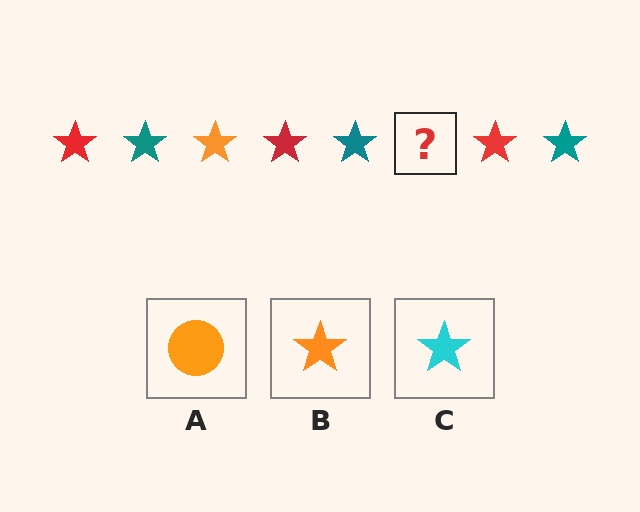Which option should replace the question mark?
Option B.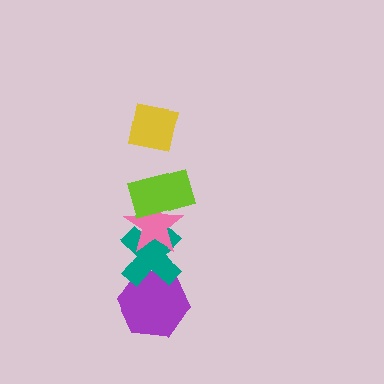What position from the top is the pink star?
The pink star is 3rd from the top.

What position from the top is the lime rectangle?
The lime rectangle is 2nd from the top.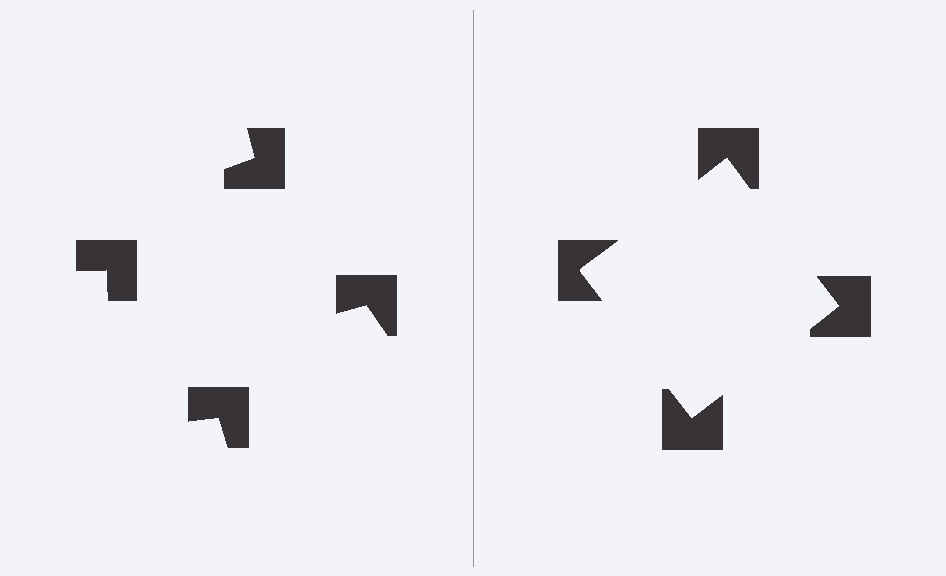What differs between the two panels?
The notched squares are positioned identically on both sides; only the wedge orientations differ. On the right they align to a square; on the left they are misaligned.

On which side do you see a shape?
An illusory square appears on the right side. On the left side the wedge cuts are rotated, so no coherent shape forms.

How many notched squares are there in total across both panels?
8 — 4 on each side.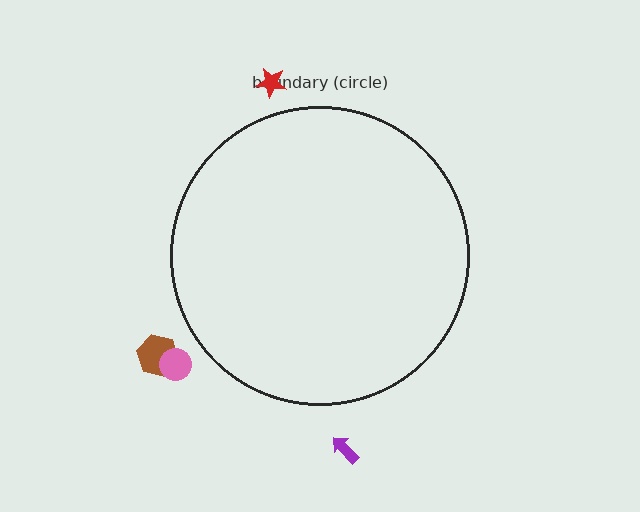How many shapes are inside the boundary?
0 inside, 4 outside.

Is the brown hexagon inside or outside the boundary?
Outside.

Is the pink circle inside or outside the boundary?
Outside.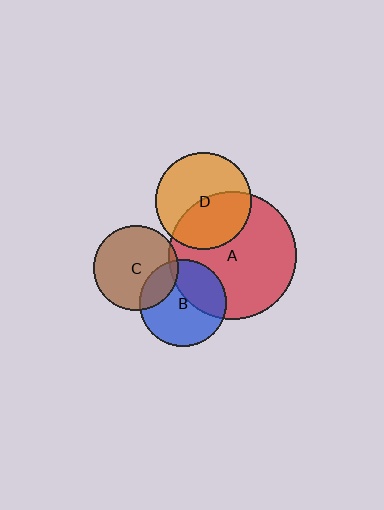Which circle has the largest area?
Circle A (red).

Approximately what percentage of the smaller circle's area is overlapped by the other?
Approximately 20%.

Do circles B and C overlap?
Yes.